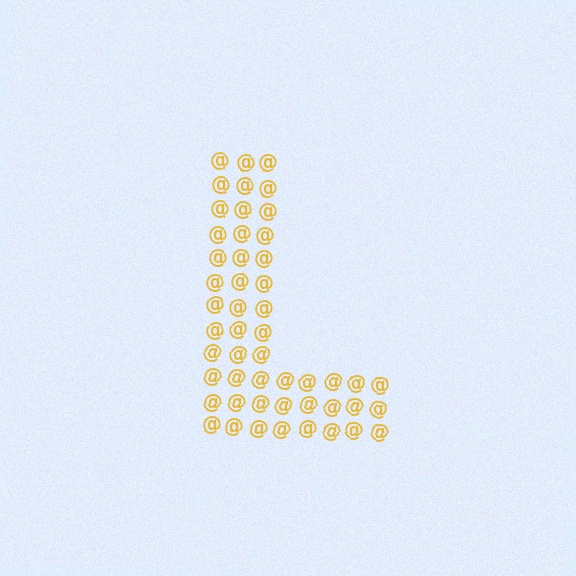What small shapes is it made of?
It is made of small at signs.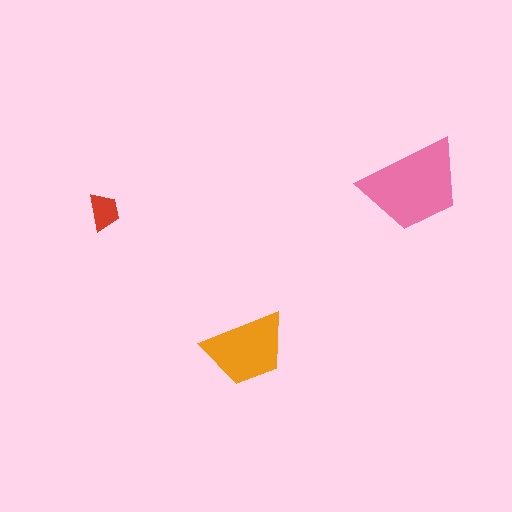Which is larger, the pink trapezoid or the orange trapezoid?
The pink one.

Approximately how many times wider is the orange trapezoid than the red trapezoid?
About 2 times wider.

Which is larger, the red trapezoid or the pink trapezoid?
The pink one.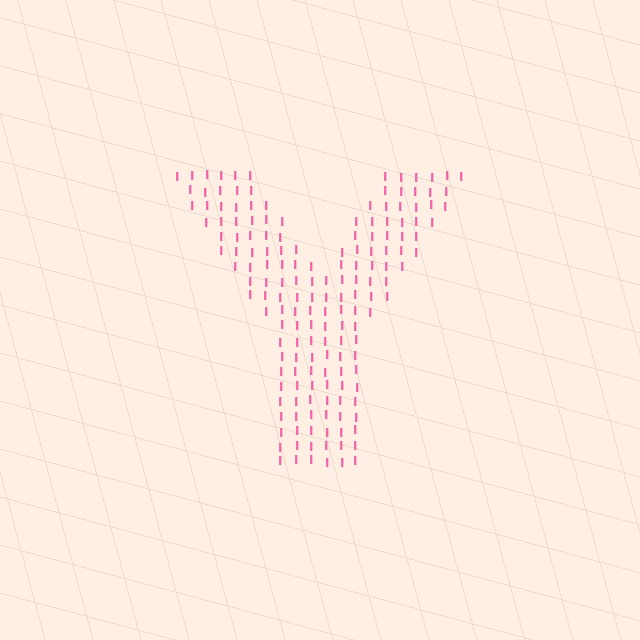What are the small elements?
The small elements are letter I's.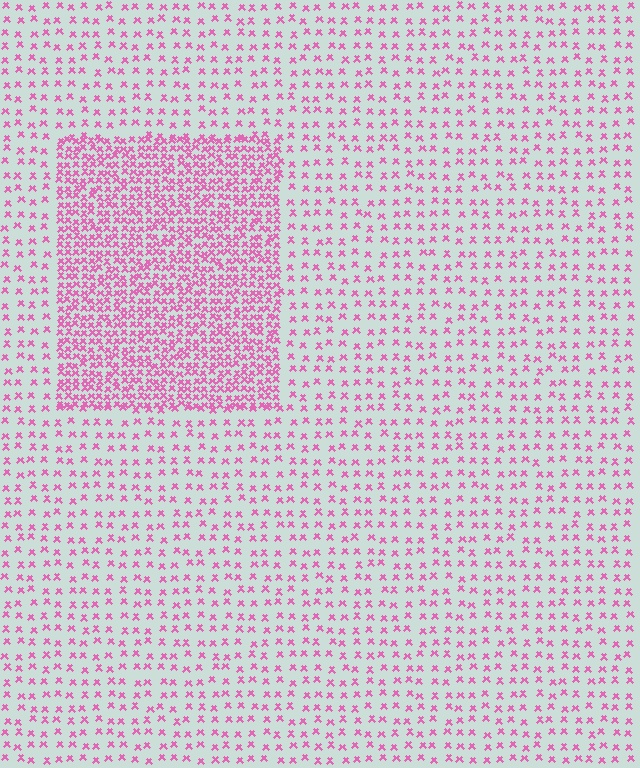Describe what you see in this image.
The image contains small pink elements arranged at two different densities. A rectangle-shaped region is visible where the elements are more densely packed than the surrounding area.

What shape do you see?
I see a rectangle.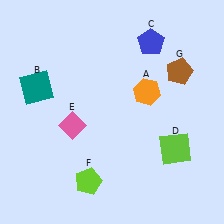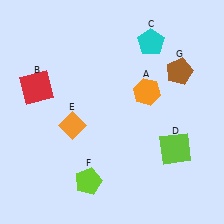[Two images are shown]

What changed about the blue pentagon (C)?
In Image 1, C is blue. In Image 2, it changed to cyan.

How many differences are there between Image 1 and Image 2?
There are 3 differences between the two images.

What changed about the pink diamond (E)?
In Image 1, E is pink. In Image 2, it changed to orange.